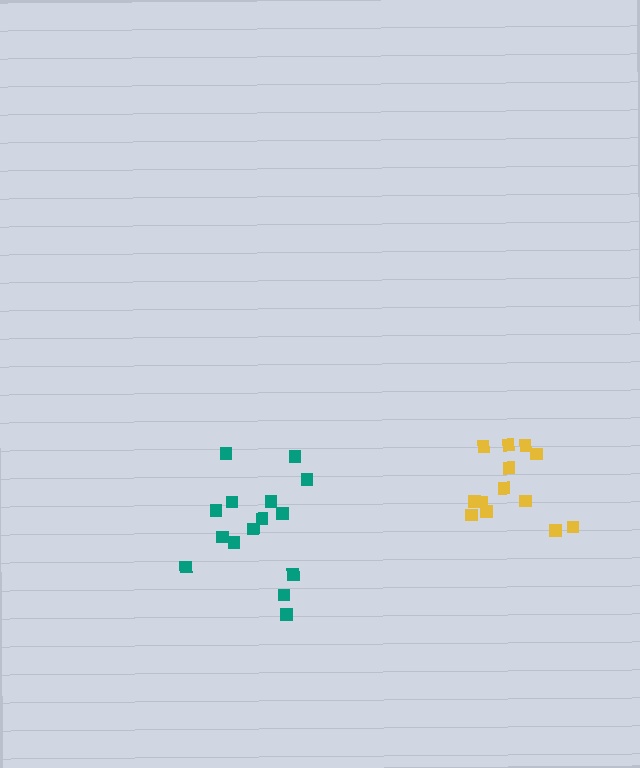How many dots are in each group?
Group 1: 13 dots, Group 2: 15 dots (28 total).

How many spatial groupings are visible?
There are 2 spatial groupings.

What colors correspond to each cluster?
The clusters are colored: yellow, teal.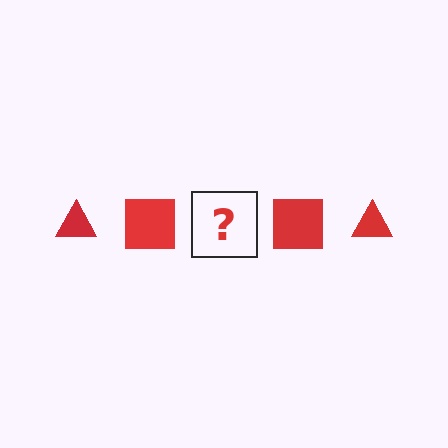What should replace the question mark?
The question mark should be replaced with a red triangle.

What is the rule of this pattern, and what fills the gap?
The rule is that the pattern cycles through triangle, square shapes in red. The gap should be filled with a red triangle.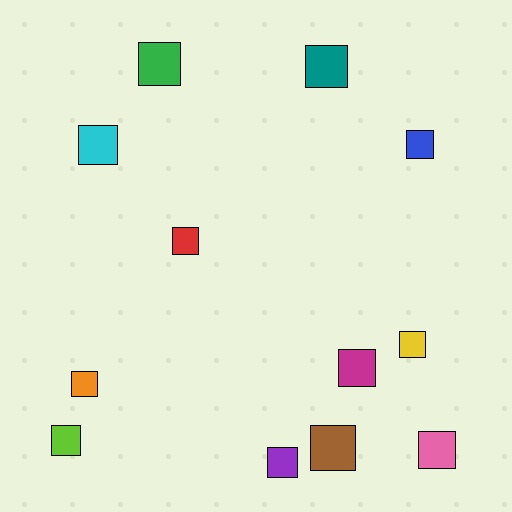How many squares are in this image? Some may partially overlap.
There are 12 squares.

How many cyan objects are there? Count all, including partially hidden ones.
There is 1 cyan object.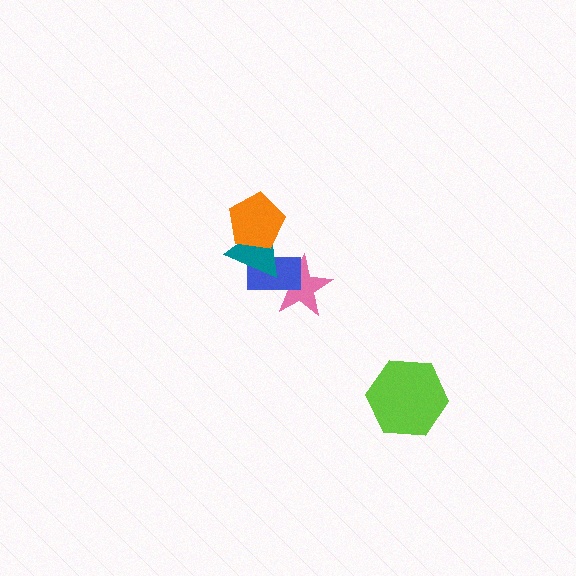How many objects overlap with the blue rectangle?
2 objects overlap with the blue rectangle.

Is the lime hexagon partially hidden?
No, no other shape covers it.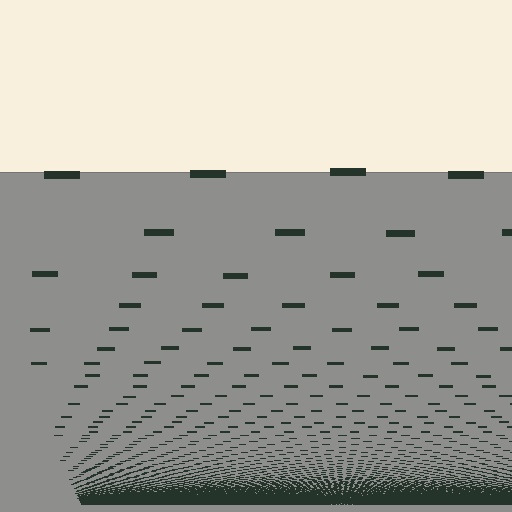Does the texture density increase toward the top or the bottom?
Density increases toward the bottom.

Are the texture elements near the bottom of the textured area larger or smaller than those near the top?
Smaller. The gradient is inverted — elements near the bottom are smaller and denser.